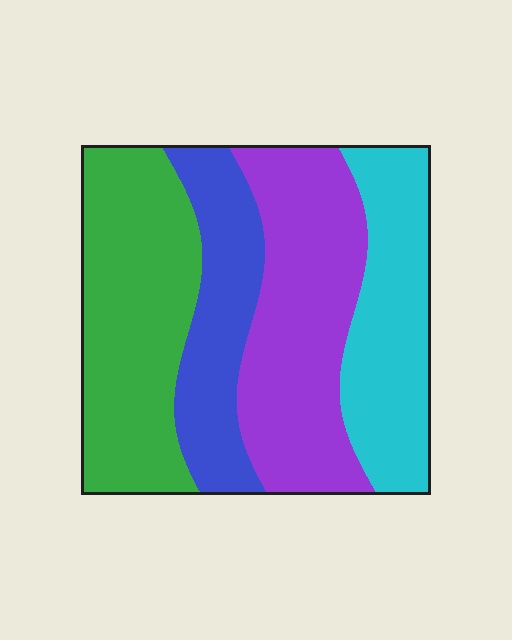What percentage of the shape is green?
Green covers roughly 30% of the shape.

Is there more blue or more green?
Green.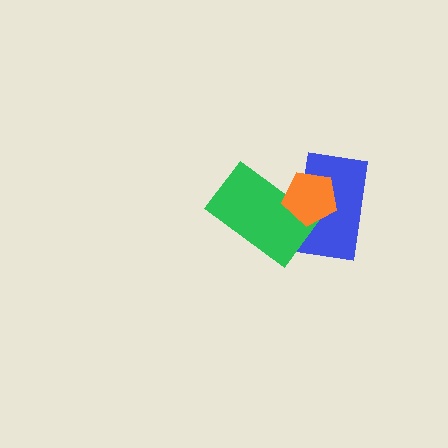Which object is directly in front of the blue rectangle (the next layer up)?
The green rectangle is directly in front of the blue rectangle.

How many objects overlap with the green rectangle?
2 objects overlap with the green rectangle.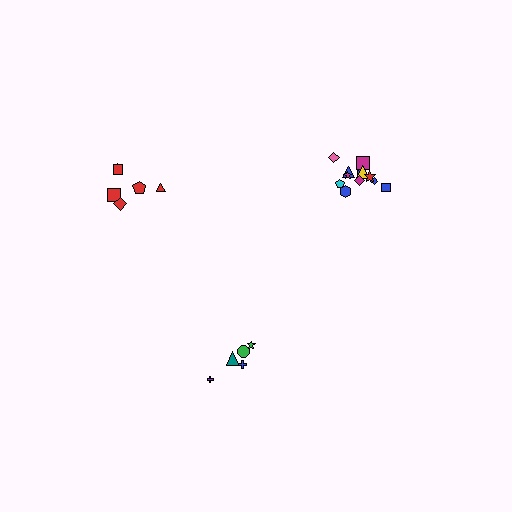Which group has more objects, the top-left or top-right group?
The top-right group.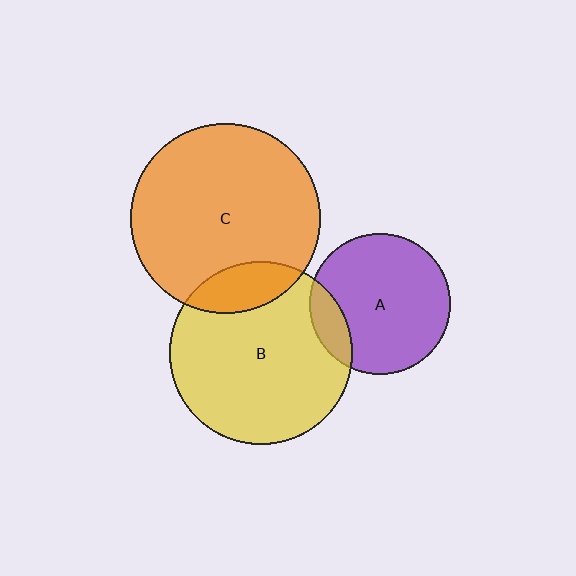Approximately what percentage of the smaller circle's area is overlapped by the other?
Approximately 15%.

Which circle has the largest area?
Circle C (orange).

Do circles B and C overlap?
Yes.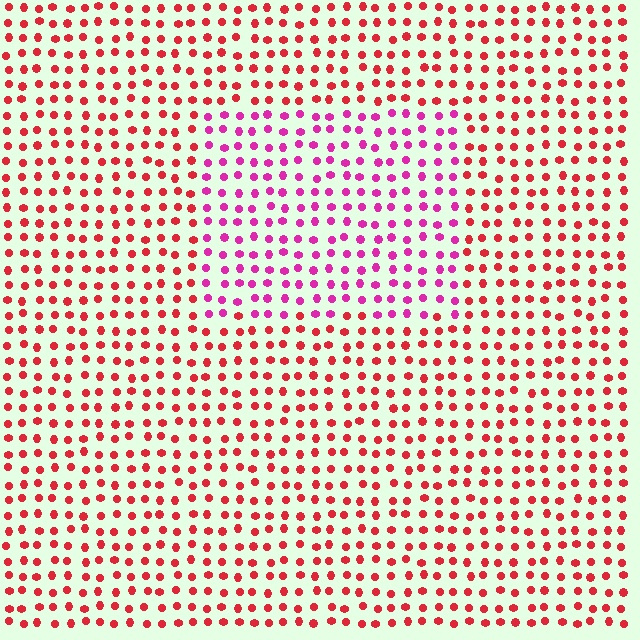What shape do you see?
I see a rectangle.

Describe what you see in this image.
The image is filled with small red elements in a uniform arrangement. A rectangle-shaped region is visible where the elements are tinted to a slightly different hue, forming a subtle color boundary.